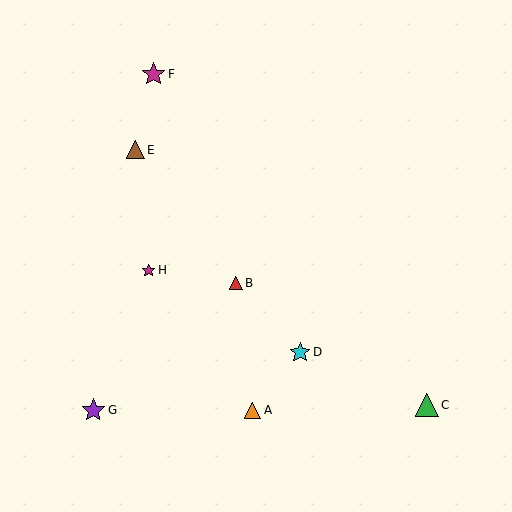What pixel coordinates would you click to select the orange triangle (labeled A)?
Click at (252, 410) to select the orange triangle A.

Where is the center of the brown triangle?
The center of the brown triangle is at (136, 150).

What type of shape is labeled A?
Shape A is an orange triangle.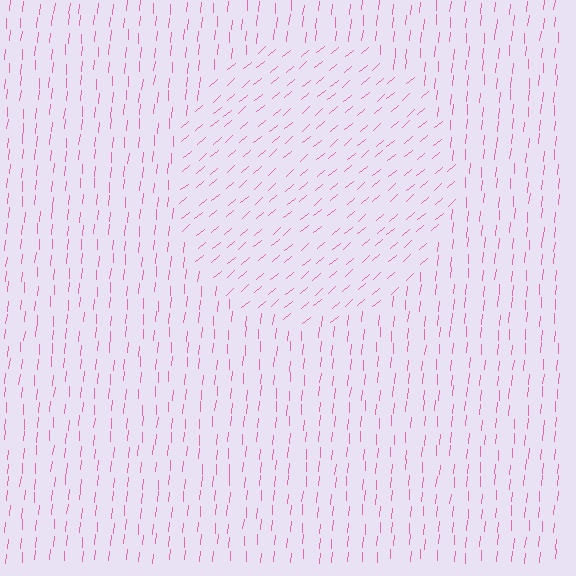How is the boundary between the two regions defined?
The boundary is defined purely by a change in line orientation (approximately 45 degrees difference). All lines are the same color and thickness.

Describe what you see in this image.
The image is filled with small pink line segments. A circle region in the image has lines oriented differently from the surrounding lines, creating a visible texture boundary.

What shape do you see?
I see a circle.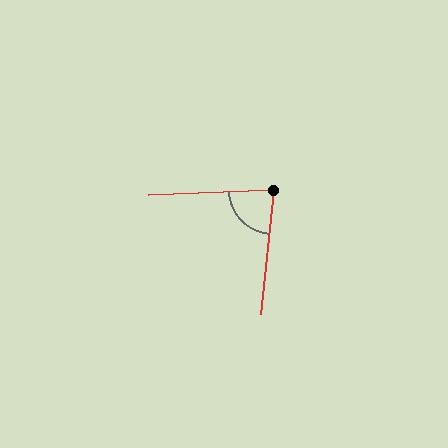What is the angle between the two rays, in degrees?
Approximately 82 degrees.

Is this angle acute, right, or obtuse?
It is acute.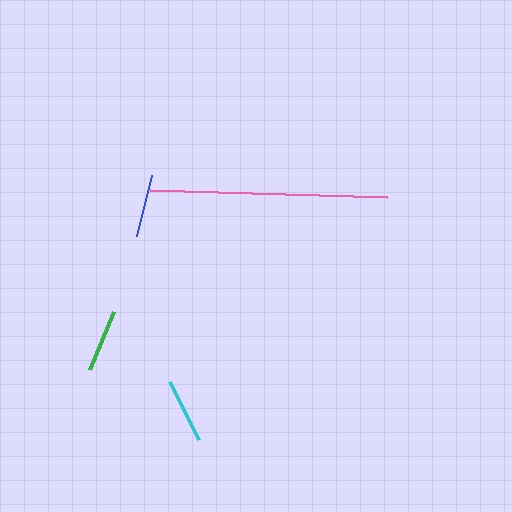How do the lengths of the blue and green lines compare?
The blue and green lines are approximately the same length.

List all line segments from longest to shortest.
From longest to shortest: pink, cyan, blue, green.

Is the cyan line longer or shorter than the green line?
The cyan line is longer than the green line.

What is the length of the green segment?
The green segment is approximately 63 pixels long.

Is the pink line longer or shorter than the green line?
The pink line is longer than the green line.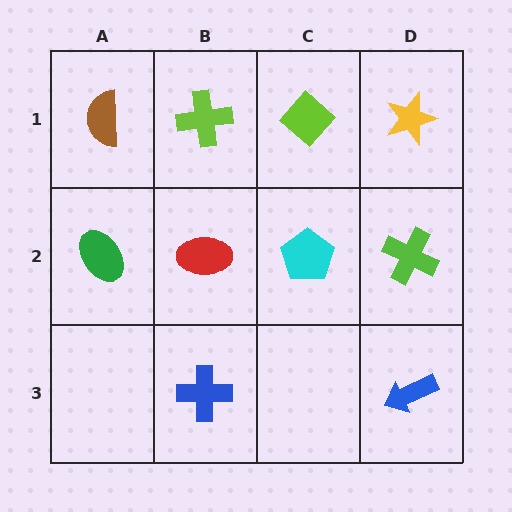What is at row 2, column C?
A cyan pentagon.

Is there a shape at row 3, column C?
No, that cell is empty.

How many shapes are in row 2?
4 shapes.